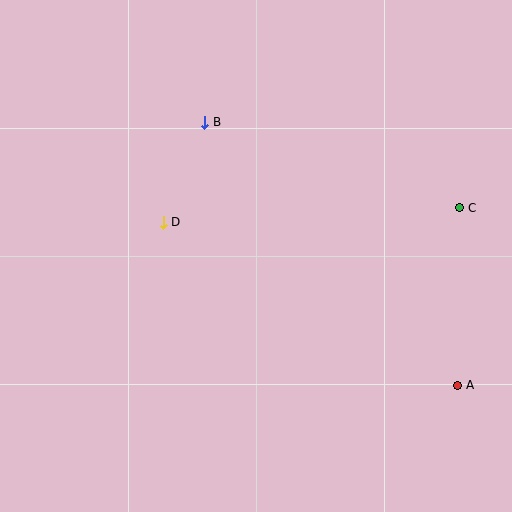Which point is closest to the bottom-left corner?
Point D is closest to the bottom-left corner.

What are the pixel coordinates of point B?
Point B is at (205, 122).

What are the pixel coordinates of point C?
Point C is at (460, 208).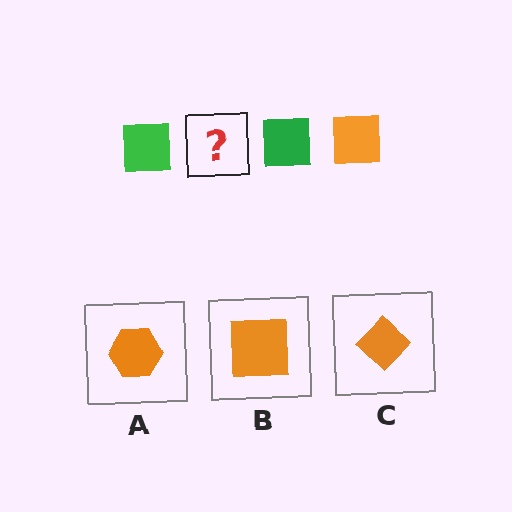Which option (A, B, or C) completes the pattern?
B.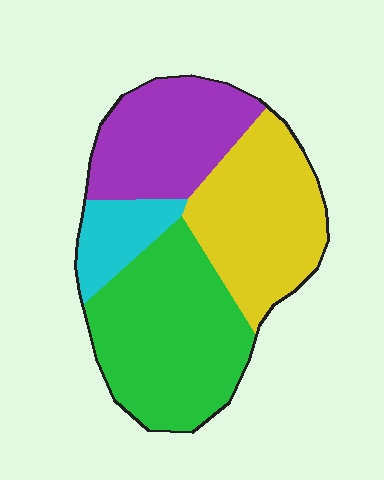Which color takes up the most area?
Green, at roughly 35%.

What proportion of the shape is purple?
Purple takes up between a sixth and a third of the shape.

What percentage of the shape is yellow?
Yellow takes up about one third (1/3) of the shape.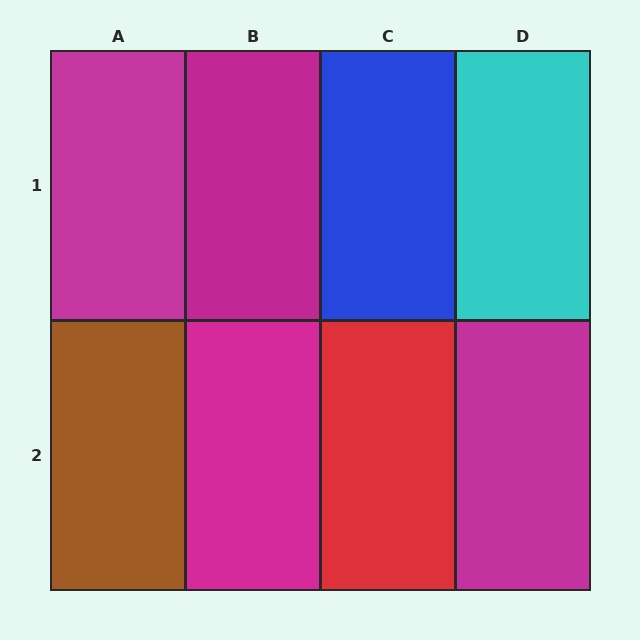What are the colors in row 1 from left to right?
Magenta, magenta, blue, cyan.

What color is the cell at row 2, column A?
Brown.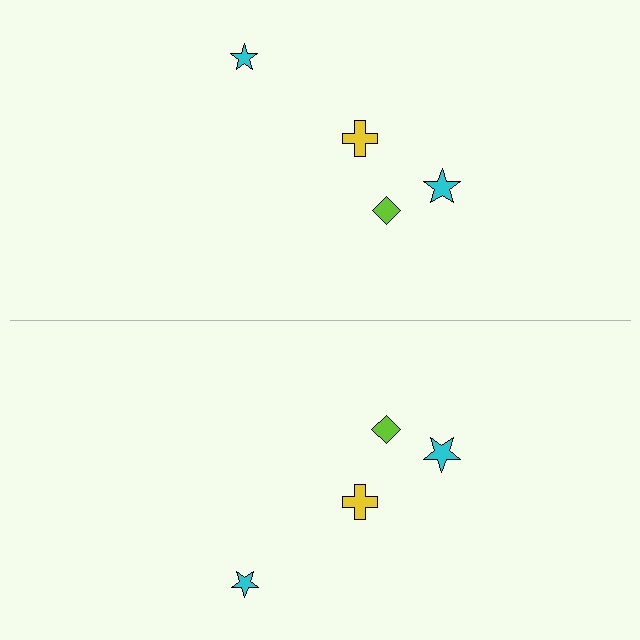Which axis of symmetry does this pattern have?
The pattern has a horizontal axis of symmetry running through the center of the image.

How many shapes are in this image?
There are 8 shapes in this image.